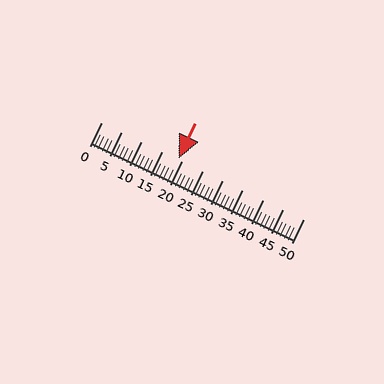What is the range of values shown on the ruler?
The ruler shows values from 0 to 50.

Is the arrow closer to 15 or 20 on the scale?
The arrow is closer to 20.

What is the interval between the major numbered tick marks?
The major tick marks are spaced 5 units apart.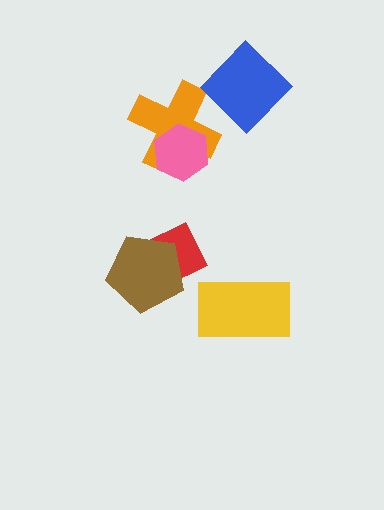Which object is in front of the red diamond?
The brown pentagon is in front of the red diamond.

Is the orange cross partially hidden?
Yes, it is partially covered by another shape.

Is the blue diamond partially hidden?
No, no other shape covers it.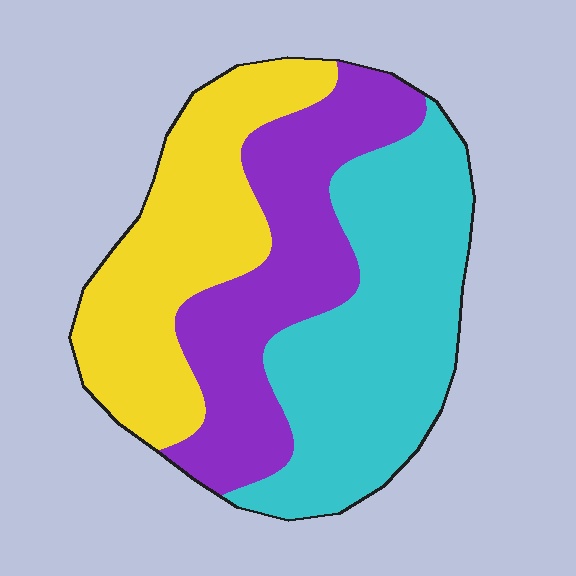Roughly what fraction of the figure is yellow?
Yellow covers around 30% of the figure.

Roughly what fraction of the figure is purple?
Purple covers about 30% of the figure.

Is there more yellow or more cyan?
Cyan.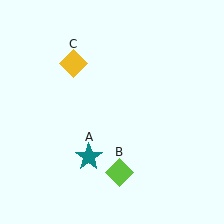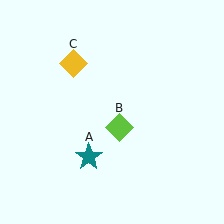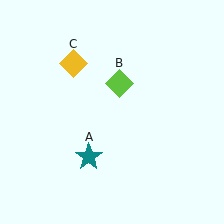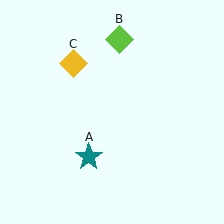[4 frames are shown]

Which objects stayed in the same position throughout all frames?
Teal star (object A) and yellow diamond (object C) remained stationary.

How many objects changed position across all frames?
1 object changed position: lime diamond (object B).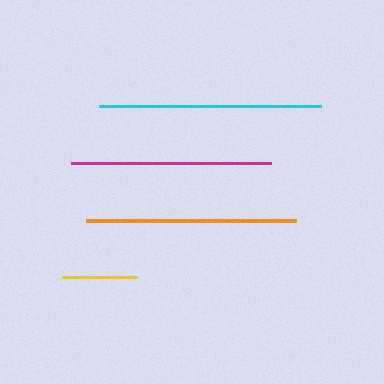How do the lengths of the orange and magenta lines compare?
The orange and magenta lines are approximately the same length.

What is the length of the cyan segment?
The cyan segment is approximately 222 pixels long.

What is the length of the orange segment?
The orange segment is approximately 210 pixels long.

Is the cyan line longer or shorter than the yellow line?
The cyan line is longer than the yellow line.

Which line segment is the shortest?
The yellow line is the shortest at approximately 75 pixels.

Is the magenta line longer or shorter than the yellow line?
The magenta line is longer than the yellow line.